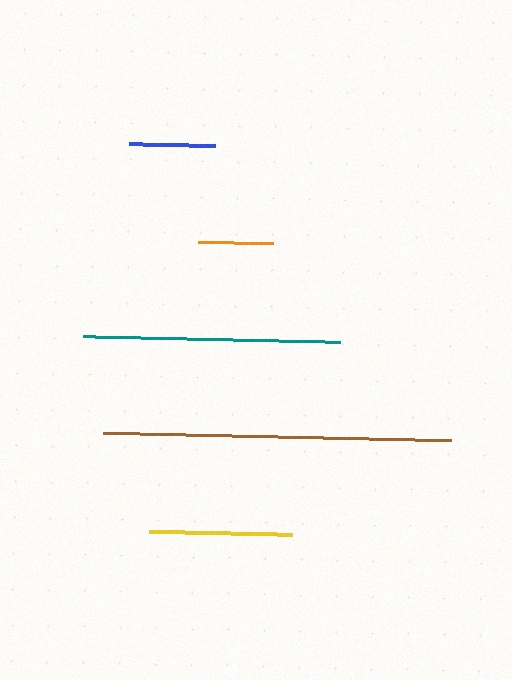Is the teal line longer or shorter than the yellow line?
The teal line is longer than the yellow line.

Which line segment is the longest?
The brown line is the longest at approximately 348 pixels.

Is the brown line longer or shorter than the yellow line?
The brown line is longer than the yellow line.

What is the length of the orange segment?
The orange segment is approximately 76 pixels long.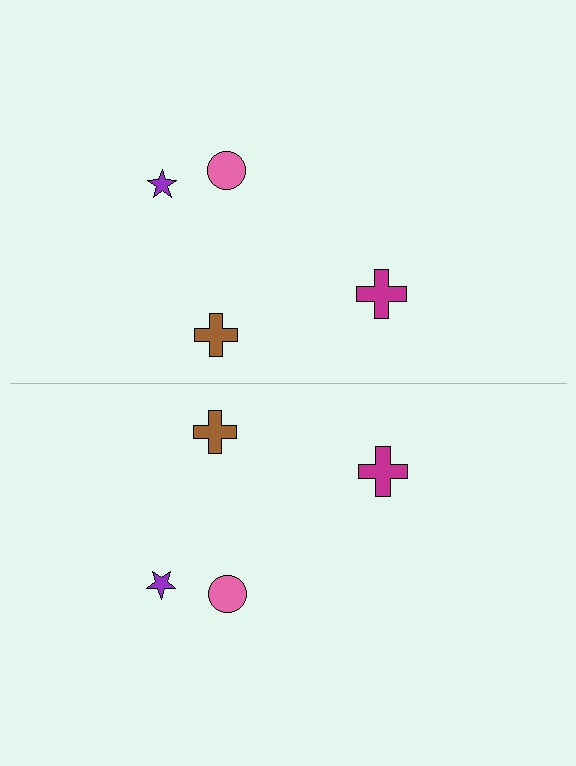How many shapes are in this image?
There are 8 shapes in this image.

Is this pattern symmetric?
Yes, this pattern has bilateral (reflection) symmetry.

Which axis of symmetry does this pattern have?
The pattern has a horizontal axis of symmetry running through the center of the image.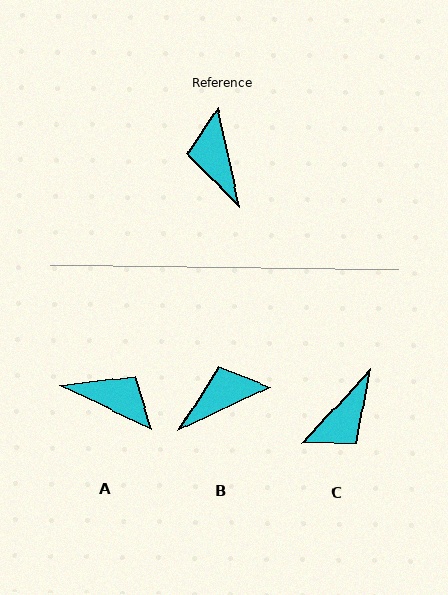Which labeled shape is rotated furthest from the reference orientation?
A, about 128 degrees away.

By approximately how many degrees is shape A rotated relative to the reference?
Approximately 128 degrees clockwise.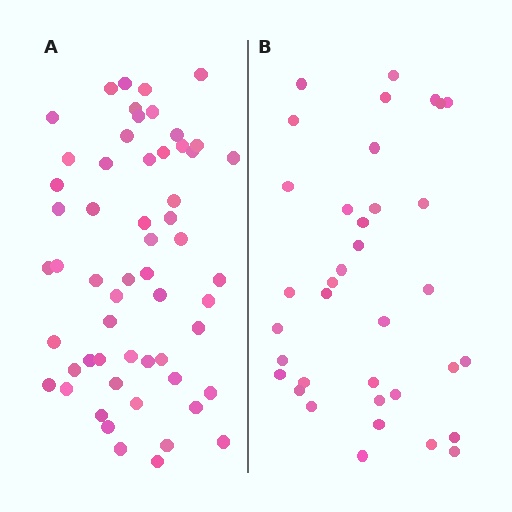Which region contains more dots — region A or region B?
Region A (the left region) has more dots.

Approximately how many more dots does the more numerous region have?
Region A has approximately 20 more dots than region B.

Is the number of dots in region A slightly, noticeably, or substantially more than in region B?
Region A has substantially more. The ratio is roughly 1.6 to 1.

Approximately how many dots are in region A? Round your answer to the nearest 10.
About 60 dots. (The exact count is 57, which rounds to 60.)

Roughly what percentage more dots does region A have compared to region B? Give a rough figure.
About 60% more.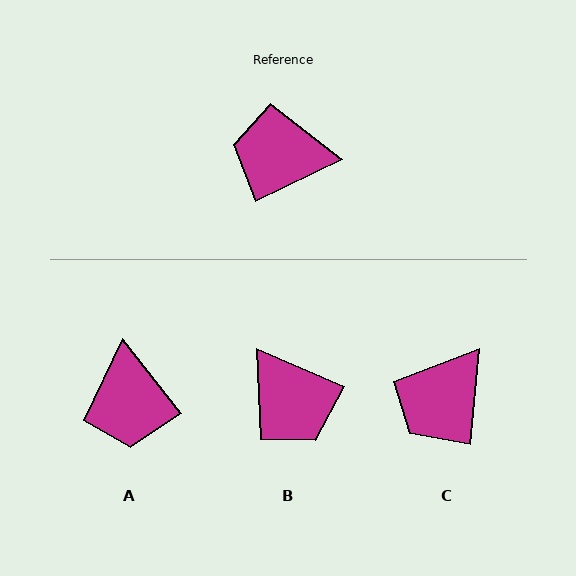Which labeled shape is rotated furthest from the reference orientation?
B, about 131 degrees away.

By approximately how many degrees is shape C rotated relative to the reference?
Approximately 59 degrees counter-clockwise.